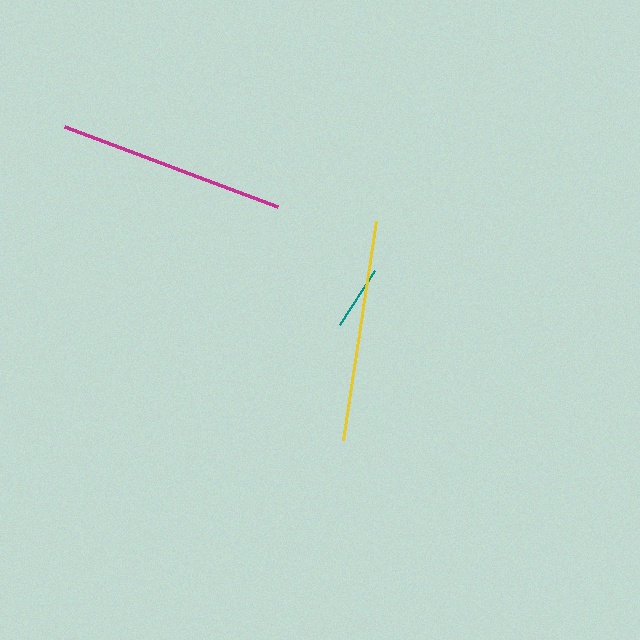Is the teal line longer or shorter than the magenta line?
The magenta line is longer than the teal line.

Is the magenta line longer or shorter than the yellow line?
The magenta line is longer than the yellow line.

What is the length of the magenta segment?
The magenta segment is approximately 227 pixels long.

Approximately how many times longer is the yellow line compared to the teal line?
The yellow line is approximately 3.4 times the length of the teal line.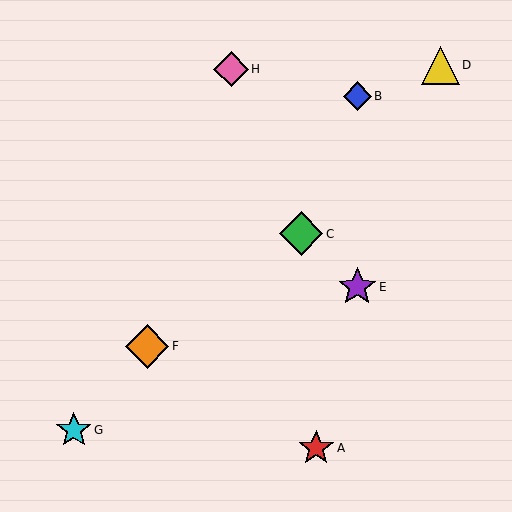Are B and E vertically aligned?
Yes, both are at x≈357.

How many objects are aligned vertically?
2 objects (B, E) are aligned vertically.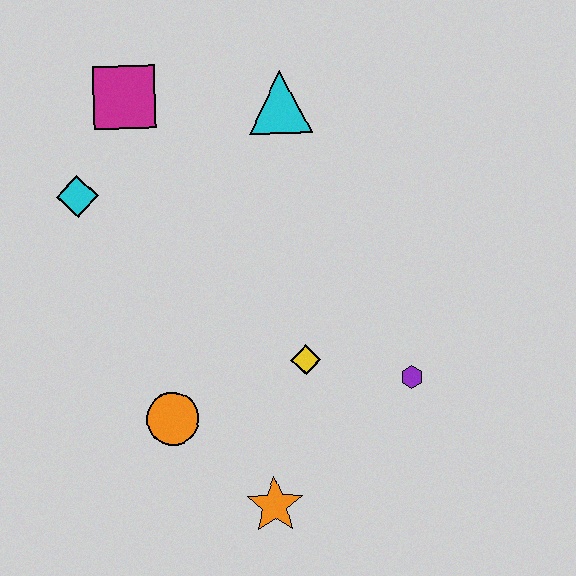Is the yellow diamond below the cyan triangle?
Yes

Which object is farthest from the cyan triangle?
The orange star is farthest from the cyan triangle.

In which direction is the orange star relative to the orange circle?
The orange star is to the right of the orange circle.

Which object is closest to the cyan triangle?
The magenta square is closest to the cyan triangle.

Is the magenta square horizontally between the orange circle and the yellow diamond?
No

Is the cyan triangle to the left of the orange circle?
No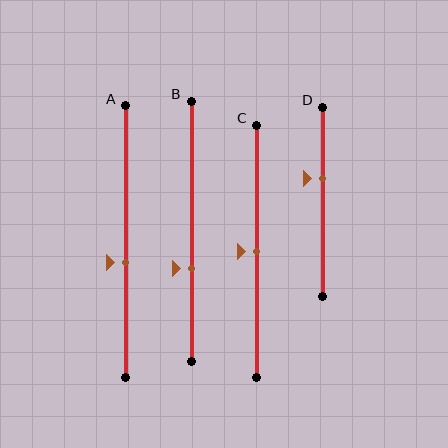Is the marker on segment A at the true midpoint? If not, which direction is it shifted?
No, the marker on segment A is shifted downward by about 8% of the segment length.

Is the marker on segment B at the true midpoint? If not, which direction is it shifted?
No, the marker on segment B is shifted downward by about 14% of the segment length.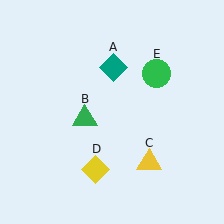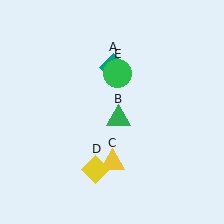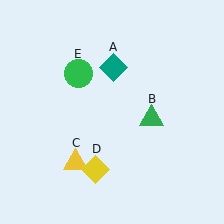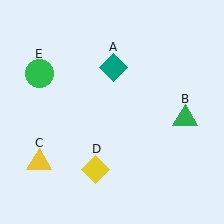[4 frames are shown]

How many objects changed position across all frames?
3 objects changed position: green triangle (object B), yellow triangle (object C), green circle (object E).